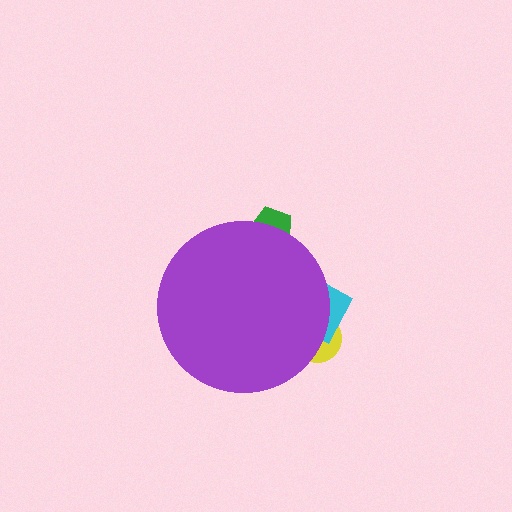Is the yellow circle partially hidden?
Yes, the yellow circle is partially hidden behind the purple circle.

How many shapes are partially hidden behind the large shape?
3 shapes are partially hidden.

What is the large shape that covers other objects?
A purple circle.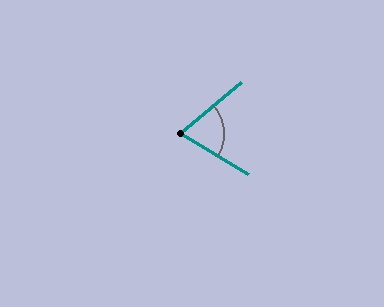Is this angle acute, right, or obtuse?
It is acute.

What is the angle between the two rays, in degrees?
Approximately 70 degrees.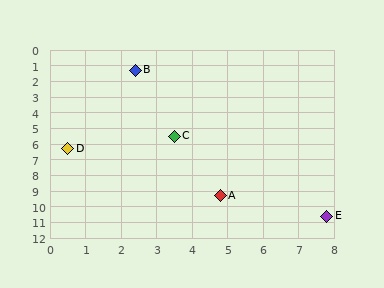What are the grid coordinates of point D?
Point D is at approximately (0.5, 6.3).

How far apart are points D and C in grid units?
Points D and C are about 3.1 grid units apart.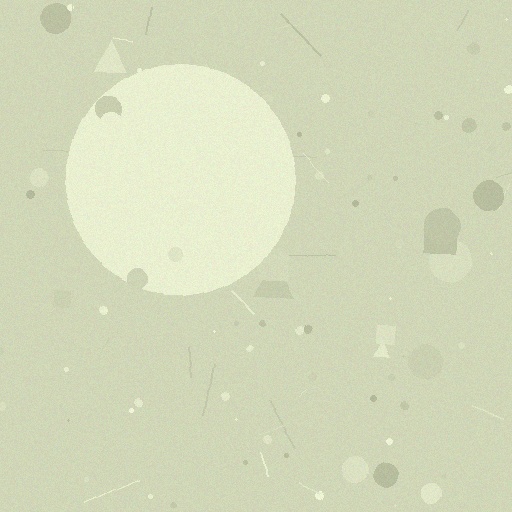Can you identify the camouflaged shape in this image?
The camouflaged shape is a circle.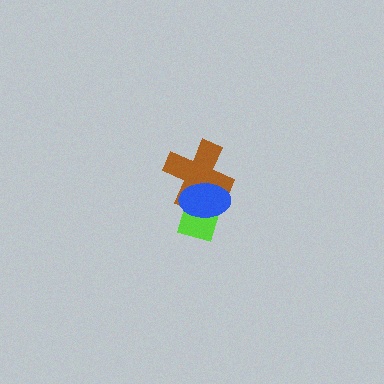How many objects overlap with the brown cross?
2 objects overlap with the brown cross.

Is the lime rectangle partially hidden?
Yes, it is partially covered by another shape.